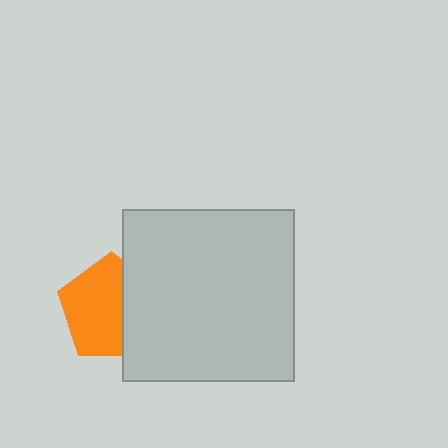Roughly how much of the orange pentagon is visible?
About half of it is visible (roughly 63%).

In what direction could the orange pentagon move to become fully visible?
The orange pentagon could move left. That would shift it out from behind the light gray square entirely.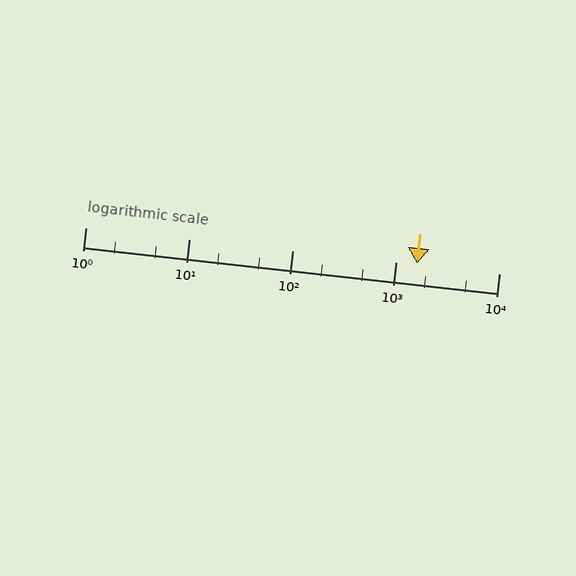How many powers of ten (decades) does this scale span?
The scale spans 4 decades, from 1 to 10000.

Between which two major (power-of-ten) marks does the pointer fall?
The pointer is between 1000 and 10000.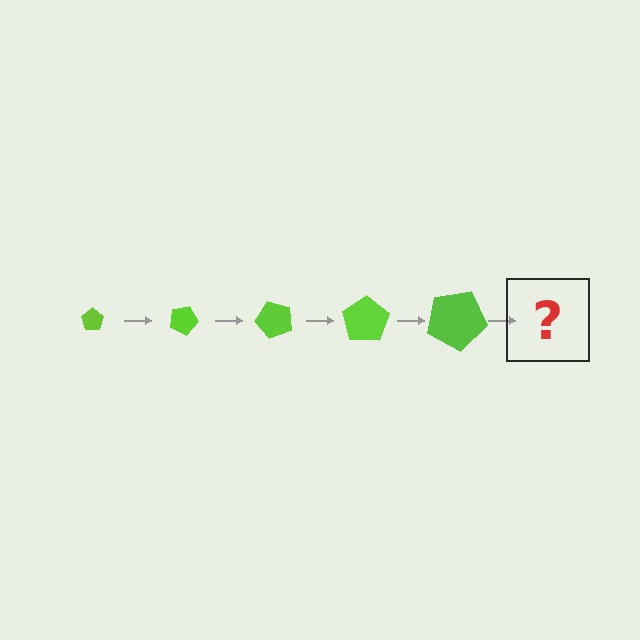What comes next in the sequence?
The next element should be a pentagon, larger than the previous one and rotated 125 degrees from the start.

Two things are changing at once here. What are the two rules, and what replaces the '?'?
The two rules are that the pentagon grows larger each step and it rotates 25 degrees each step. The '?' should be a pentagon, larger than the previous one and rotated 125 degrees from the start.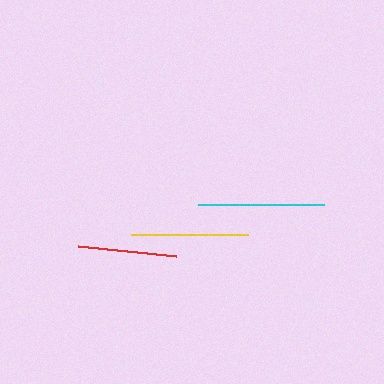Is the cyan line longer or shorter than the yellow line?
The cyan line is longer than the yellow line.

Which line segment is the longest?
The cyan line is the longest at approximately 126 pixels.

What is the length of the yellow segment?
The yellow segment is approximately 118 pixels long.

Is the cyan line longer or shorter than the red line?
The cyan line is longer than the red line.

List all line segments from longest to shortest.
From longest to shortest: cyan, yellow, red.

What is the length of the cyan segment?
The cyan segment is approximately 126 pixels long.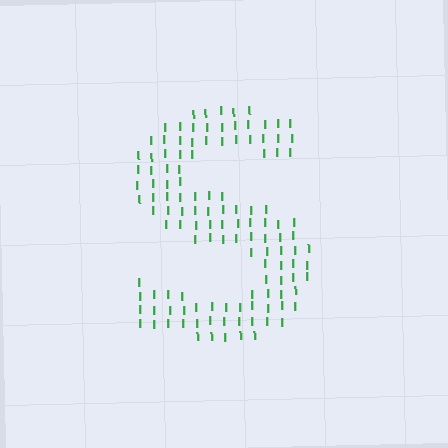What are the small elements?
The small elements are letter I's.